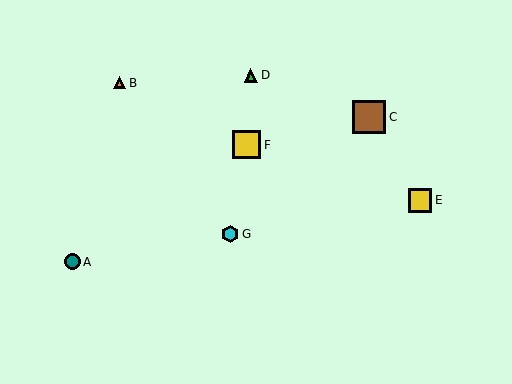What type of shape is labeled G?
Shape G is a cyan hexagon.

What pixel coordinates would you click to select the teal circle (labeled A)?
Click at (72, 262) to select the teal circle A.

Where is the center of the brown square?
The center of the brown square is at (369, 117).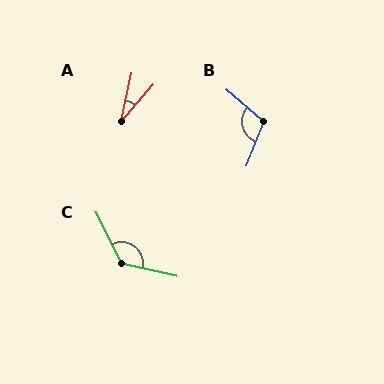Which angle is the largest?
C, at approximately 129 degrees.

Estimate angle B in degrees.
Approximately 109 degrees.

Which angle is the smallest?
A, at approximately 29 degrees.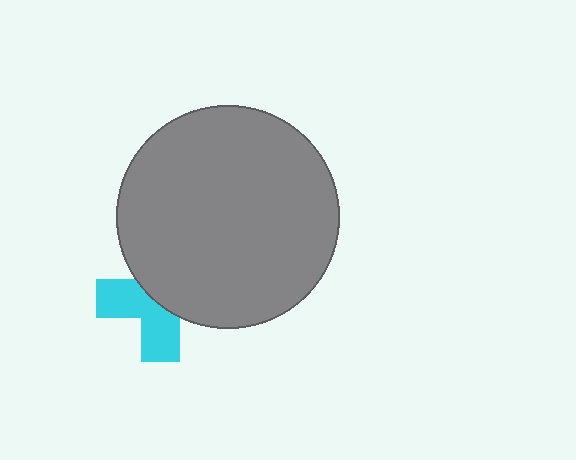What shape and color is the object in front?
The object in front is a gray circle.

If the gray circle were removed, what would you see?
You would see the complete cyan cross.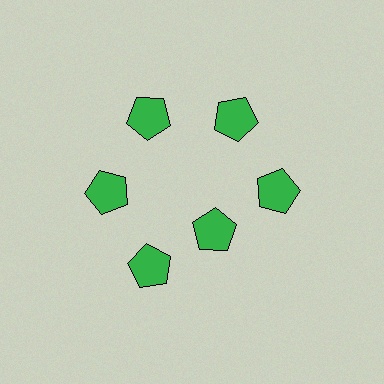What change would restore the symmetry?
The symmetry would be restored by moving it outward, back onto the ring so that all 6 pentagons sit at equal angles and equal distance from the center.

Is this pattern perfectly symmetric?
No. The 6 green pentagons are arranged in a ring, but one element near the 5 o'clock position is pulled inward toward the center, breaking the 6-fold rotational symmetry.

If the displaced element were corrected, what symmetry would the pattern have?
It would have 6-fold rotational symmetry — the pattern would map onto itself every 60 degrees.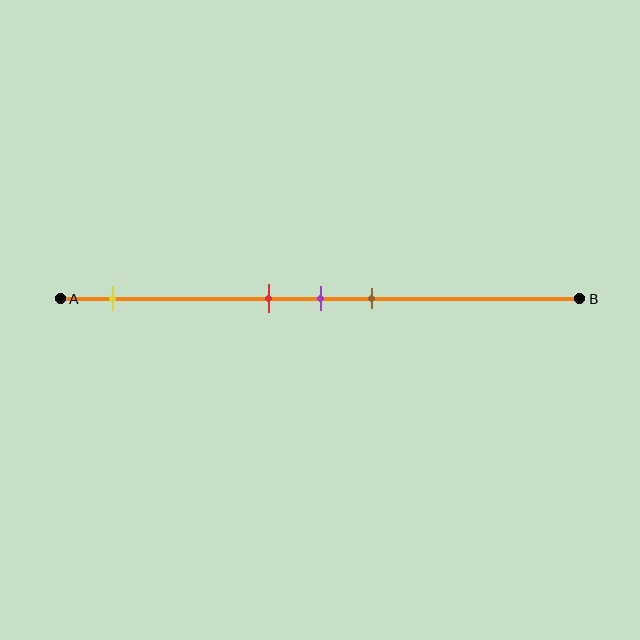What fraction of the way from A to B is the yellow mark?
The yellow mark is approximately 10% (0.1) of the way from A to B.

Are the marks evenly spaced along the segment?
No, the marks are not evenly spaced.